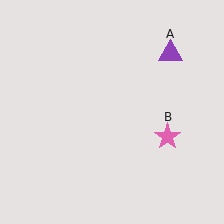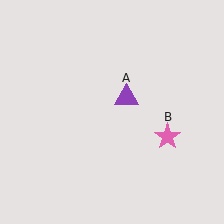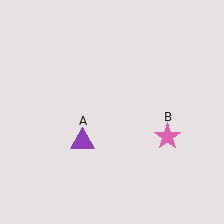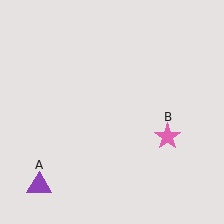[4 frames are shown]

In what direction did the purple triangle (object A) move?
The purple triangle (object A) moved down and to the left.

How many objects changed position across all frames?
1 object changed position: purple triangle (object A).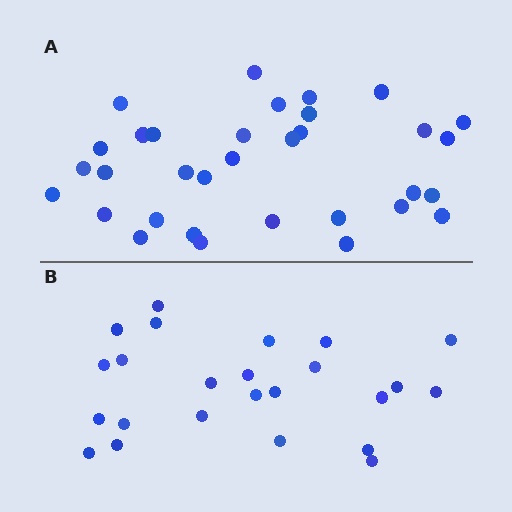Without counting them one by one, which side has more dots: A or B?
Region A (the top region) has more dots.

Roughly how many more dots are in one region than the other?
Region A has roughly 8 or so more dots than region B.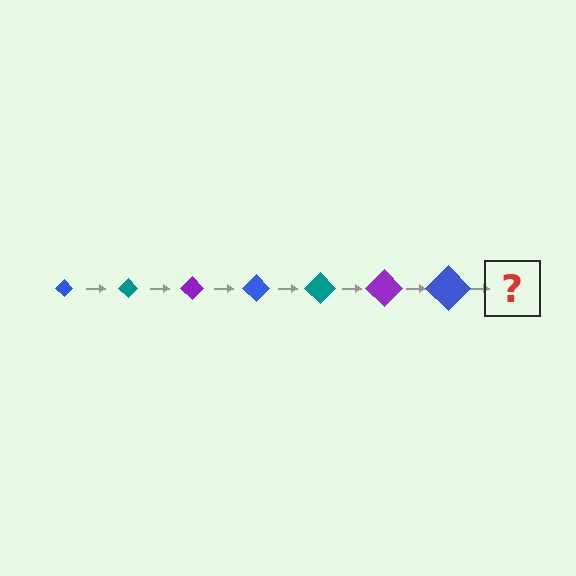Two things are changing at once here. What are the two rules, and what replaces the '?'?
The two rules are that the diamond grows larger each step and the color cycles through blue, teal, and purple. The '?' should be a teal diamond, larger than the previous one.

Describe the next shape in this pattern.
It should be a teal diamond, larger than the previous one.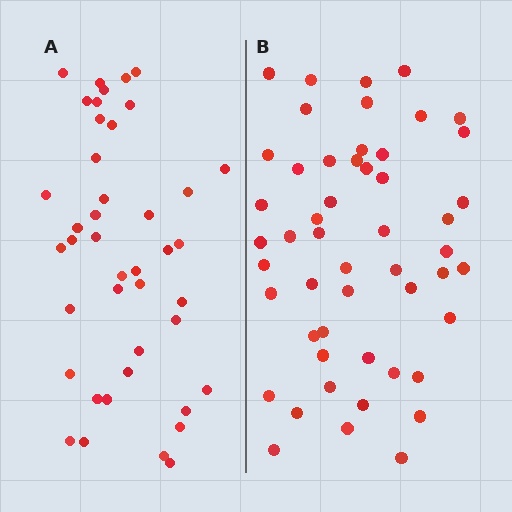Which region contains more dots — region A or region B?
Region B (the right region) has more dots.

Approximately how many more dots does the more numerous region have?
Region B has roughly 8 or so more dots than region A.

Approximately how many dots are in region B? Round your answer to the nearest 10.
About 50 dots. (The exact count is 51, which rounds to 50.)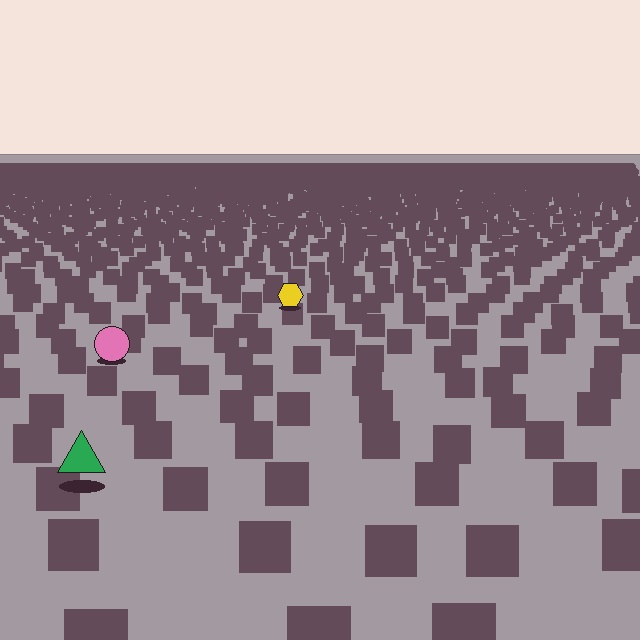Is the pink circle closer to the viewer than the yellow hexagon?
Yes. The pink circle is closer — you can tell from the texture gradient: the ground texture is coarser near it.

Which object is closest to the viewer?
The green triangle is closest. The texture marks near it are larger and more spread out.